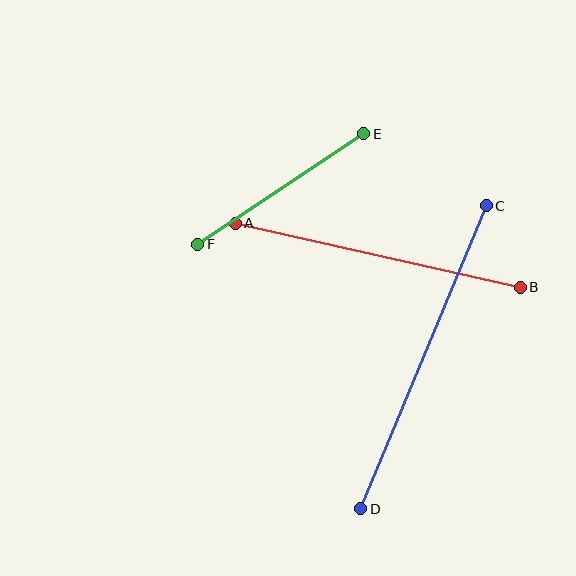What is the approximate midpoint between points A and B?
The midpoint is at approximately (378, 255) pixels.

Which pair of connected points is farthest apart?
Points C and D are farthest apart.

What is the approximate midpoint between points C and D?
The midpoint is at approximately (423, 357) pixels.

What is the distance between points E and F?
The distance is approximately 199 pixels.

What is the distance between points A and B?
The distance is approximately 292 pixels.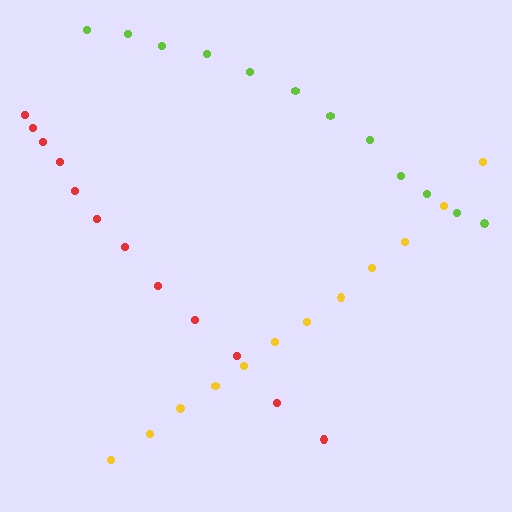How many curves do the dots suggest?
There are 3 distinct paths.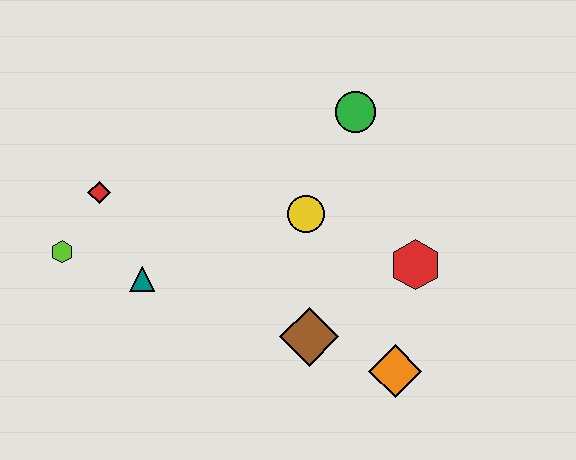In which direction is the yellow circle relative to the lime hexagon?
The yellow circle is to the right of the lime hexagon.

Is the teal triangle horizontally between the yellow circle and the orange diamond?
No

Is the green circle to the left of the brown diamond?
No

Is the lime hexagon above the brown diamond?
Yes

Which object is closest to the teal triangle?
The lime hexagon is closest to the teal triangle.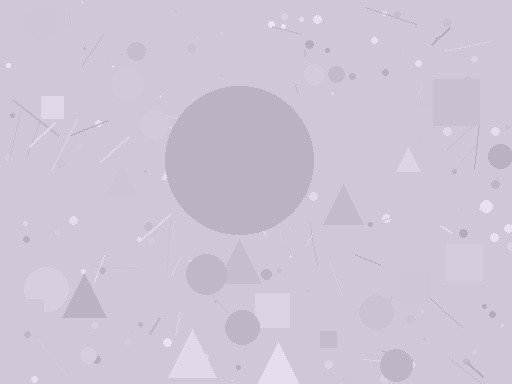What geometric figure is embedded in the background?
A circle is embedded in the background.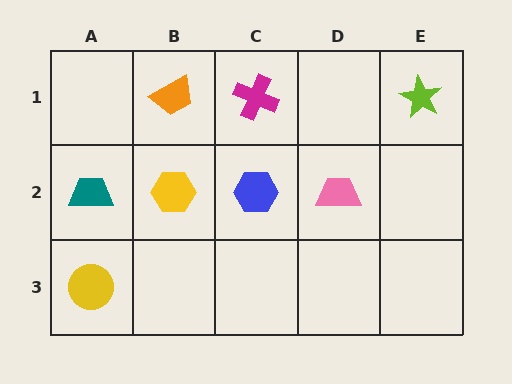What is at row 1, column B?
An orange trapezoid.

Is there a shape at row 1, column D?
No, that cell is empty.